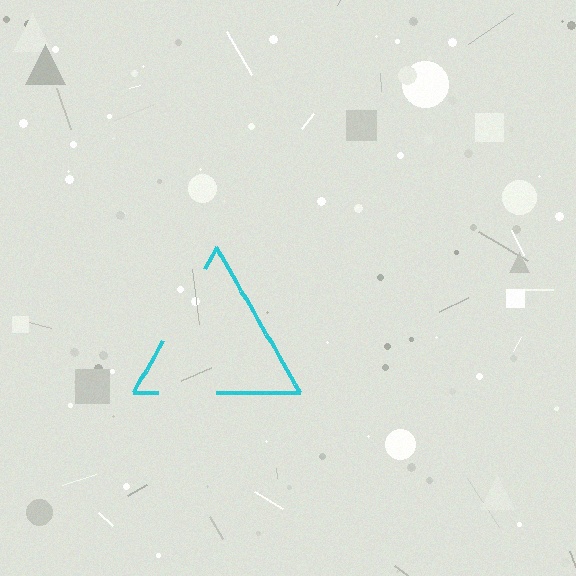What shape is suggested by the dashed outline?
The dashed outline suggests a triangle.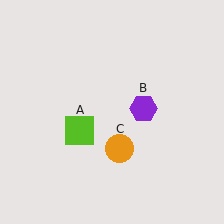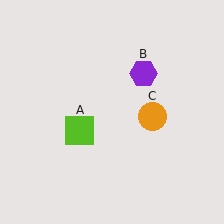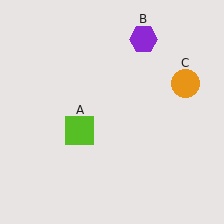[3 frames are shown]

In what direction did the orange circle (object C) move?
The orange circle (object C) moved up and to the right.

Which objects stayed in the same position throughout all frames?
Lime square (object A) remained stationary.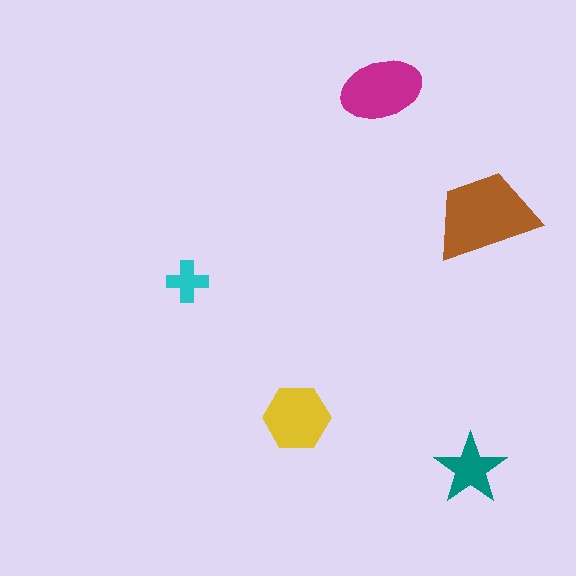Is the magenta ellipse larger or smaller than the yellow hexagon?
Larger.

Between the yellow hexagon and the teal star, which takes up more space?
The yellow hexagon.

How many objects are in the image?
There are 5 objects in the image.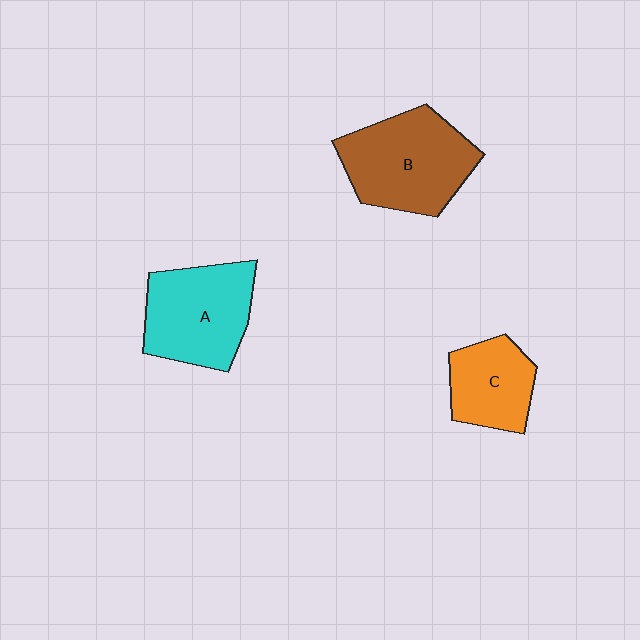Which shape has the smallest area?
Shape C (orange).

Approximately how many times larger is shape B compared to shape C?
Approximately 1.6 times.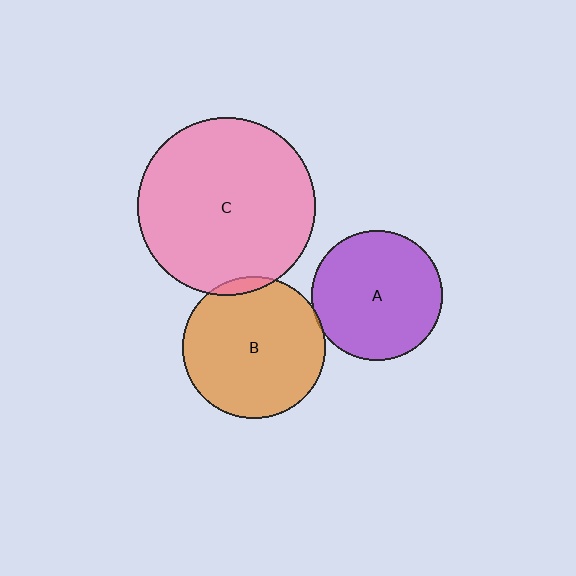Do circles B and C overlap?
Yes.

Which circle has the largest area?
Circle C (pink).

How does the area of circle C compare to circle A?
Approximately 1.9 times.